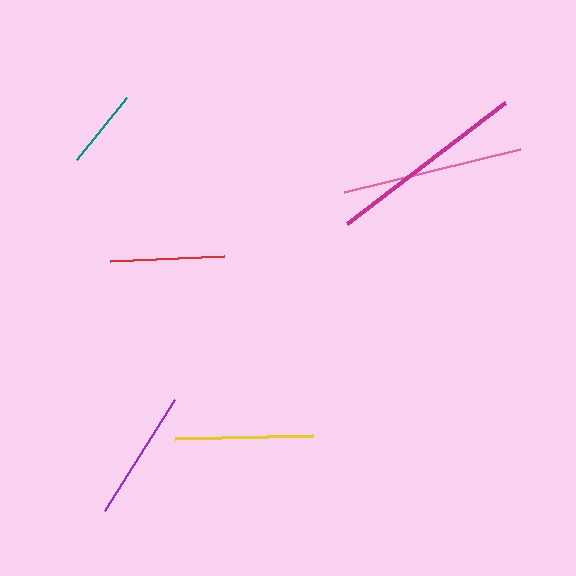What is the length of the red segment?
The red segment is approximately 114 pixels long.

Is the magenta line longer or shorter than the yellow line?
The magenta line is longer than the yellow line.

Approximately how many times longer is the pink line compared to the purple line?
The pink line is approximately 1.4 times the length of the purple line.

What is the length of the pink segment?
The pink segment is approximately 182 pixels long.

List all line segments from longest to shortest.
From longest to shortest: magenta, pink, yellow, purple, red, teal.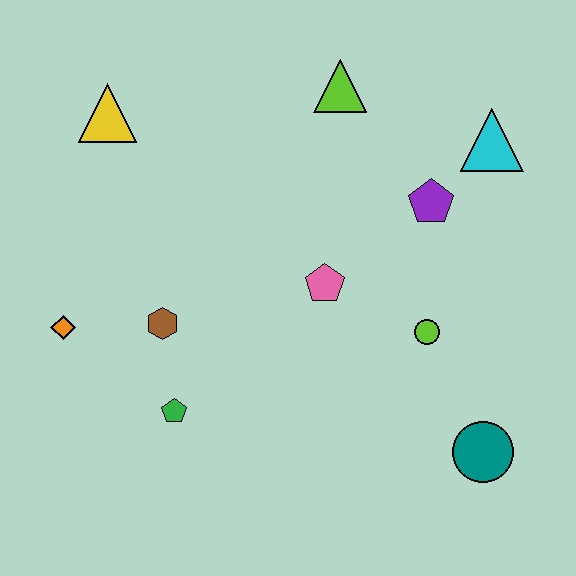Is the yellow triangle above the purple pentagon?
Yes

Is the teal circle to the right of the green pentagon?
Yes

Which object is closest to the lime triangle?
The purple pentagon is closest to the lime triangle.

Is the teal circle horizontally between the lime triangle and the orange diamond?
No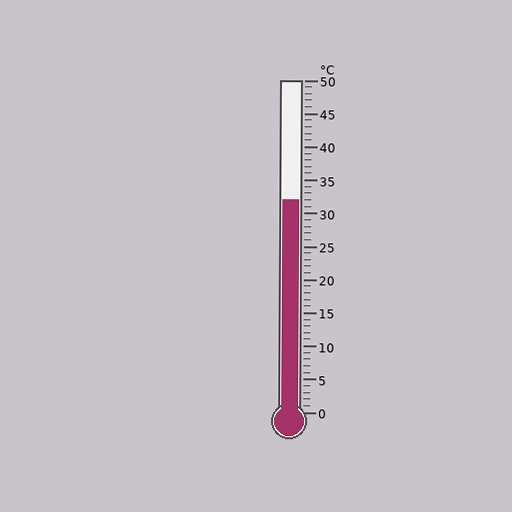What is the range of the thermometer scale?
The thermometer scale ranges from 0°C to 50°C.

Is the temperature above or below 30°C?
The temperature is above 30°C.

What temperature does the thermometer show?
The thermometer shows approximately 32°C.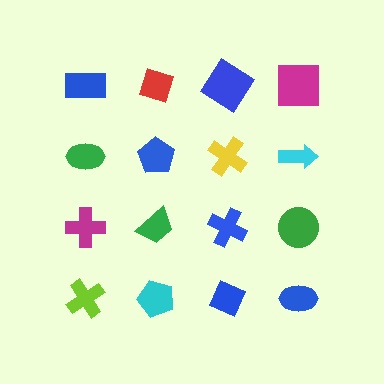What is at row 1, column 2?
A red diamond.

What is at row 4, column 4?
A blue ellipse.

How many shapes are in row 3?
4 shapes.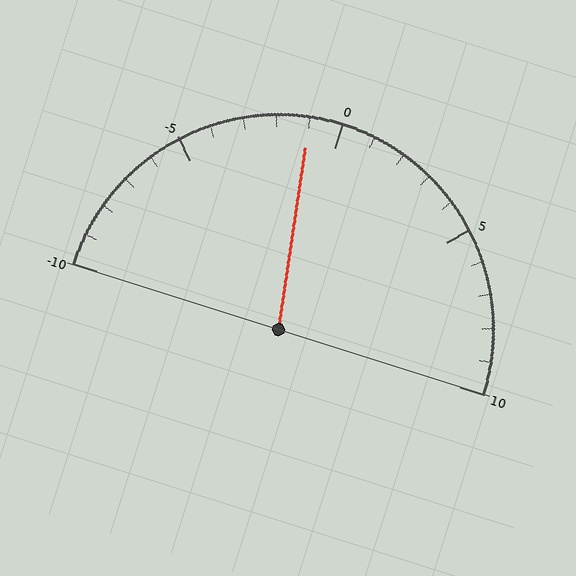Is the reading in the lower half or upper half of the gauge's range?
The reading is in the lower half of the range (-10 to 10).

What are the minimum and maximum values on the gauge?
The gauge ranges from -10 to 10.